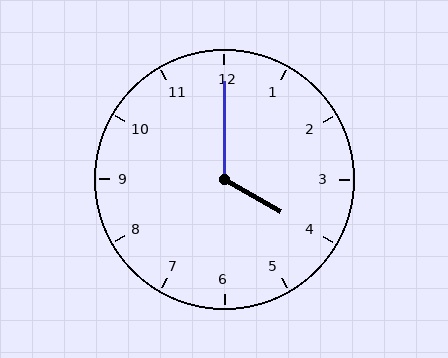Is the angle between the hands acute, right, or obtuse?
It is obtuse.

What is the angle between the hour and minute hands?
Approximately 120 degrees.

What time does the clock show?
4:00.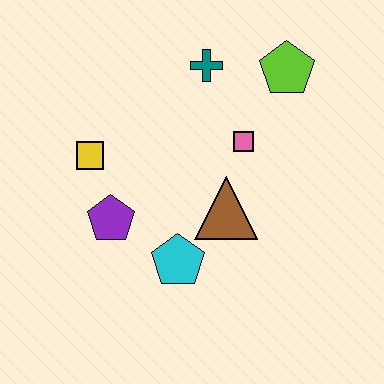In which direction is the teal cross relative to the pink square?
The teal cross is above the pink square.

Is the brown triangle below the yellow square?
Yes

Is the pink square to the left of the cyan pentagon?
No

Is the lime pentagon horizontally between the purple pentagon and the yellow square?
No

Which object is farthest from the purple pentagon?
The lime pentagon is farthest from the purple pentagon.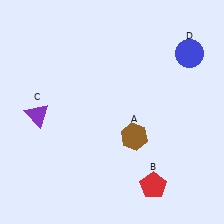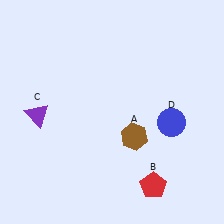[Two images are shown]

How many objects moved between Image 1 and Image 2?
1 object moved between the two images.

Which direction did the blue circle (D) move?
The blue circle (D) moved down.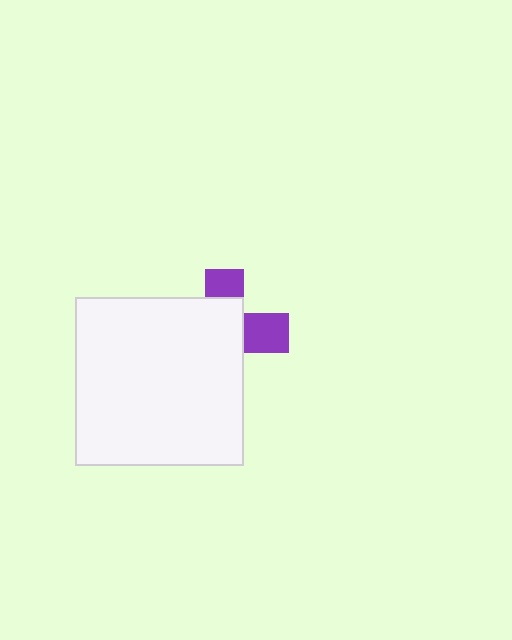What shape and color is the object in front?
The object in front is a white square.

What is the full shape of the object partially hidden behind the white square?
The partially hidden object is a purple cross.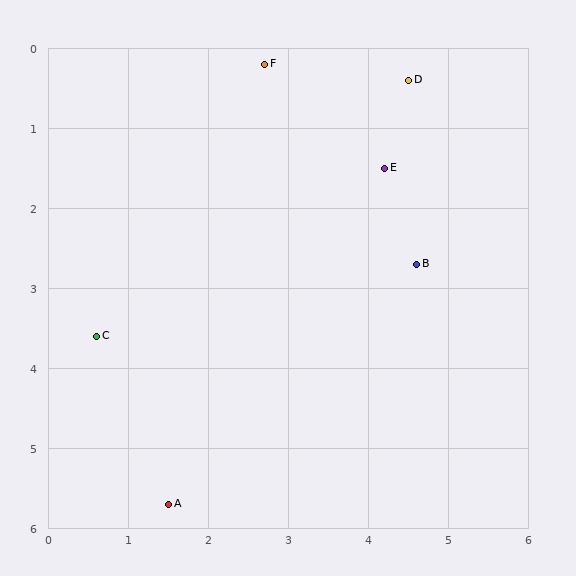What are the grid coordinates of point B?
Point B is at approximately (4.6, 2.7).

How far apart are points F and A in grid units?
Points F and A are about 5.6 grid units apart.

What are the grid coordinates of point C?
Point C is at approximately (0.6, 3.6).